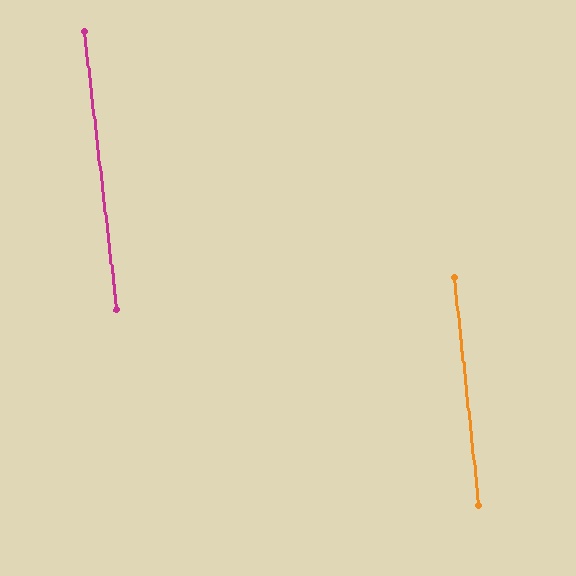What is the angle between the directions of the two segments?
Approximately 1 degree.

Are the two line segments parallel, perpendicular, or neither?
Parallel — their directions differ by only 0.6°.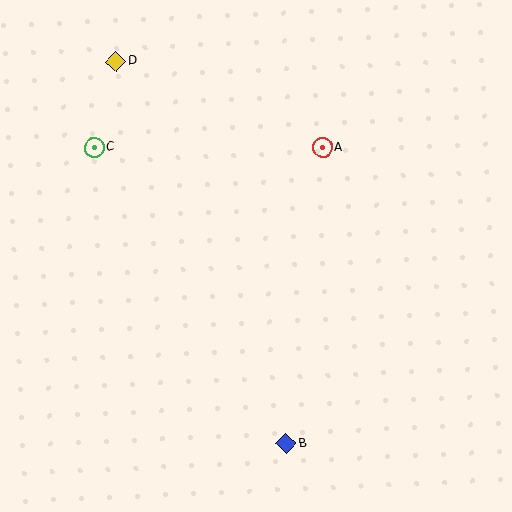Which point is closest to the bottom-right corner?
Point B is closest to the bottom-right corner.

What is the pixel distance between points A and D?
The distance between A and D is 224 pixels.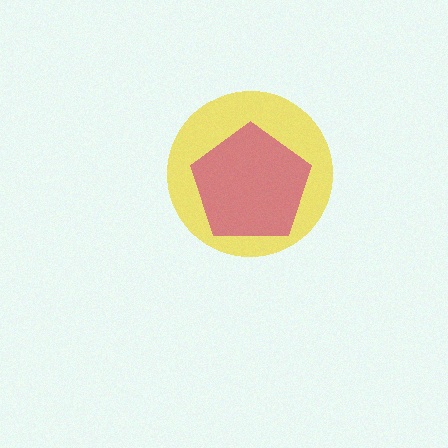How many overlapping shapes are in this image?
There are 2 overlapping shapes in the image.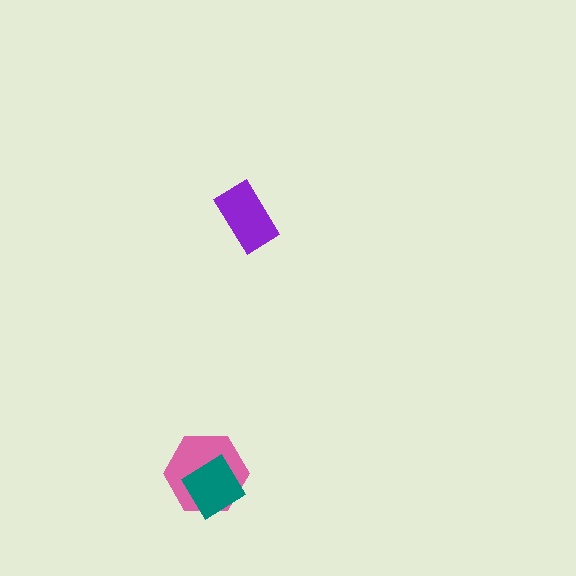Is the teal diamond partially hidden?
No, no other shape covers it.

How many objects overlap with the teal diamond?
1 object overlaps with the teal diamond.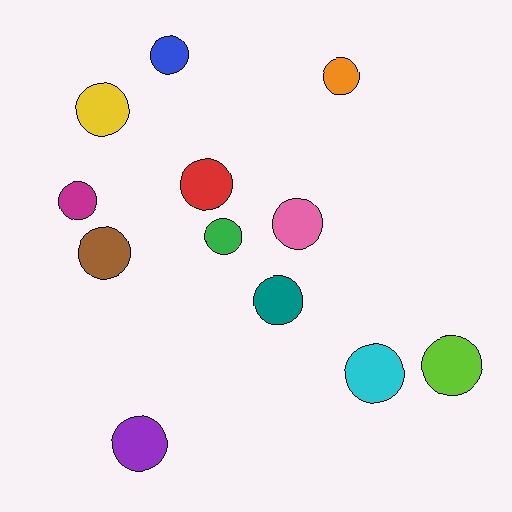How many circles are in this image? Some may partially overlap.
There are 12 circles.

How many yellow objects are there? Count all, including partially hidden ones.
There is 1 yellow object.